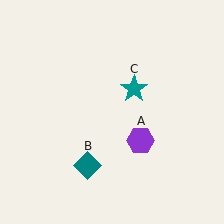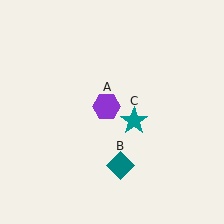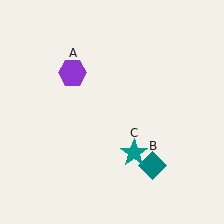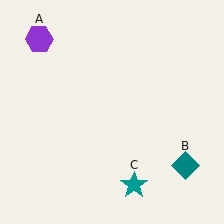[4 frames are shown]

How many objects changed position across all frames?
3 objects changed position: purple hexagon (object A), teal diamond (object B), teal star (object C).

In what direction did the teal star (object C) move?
The teal star (object C) moved down.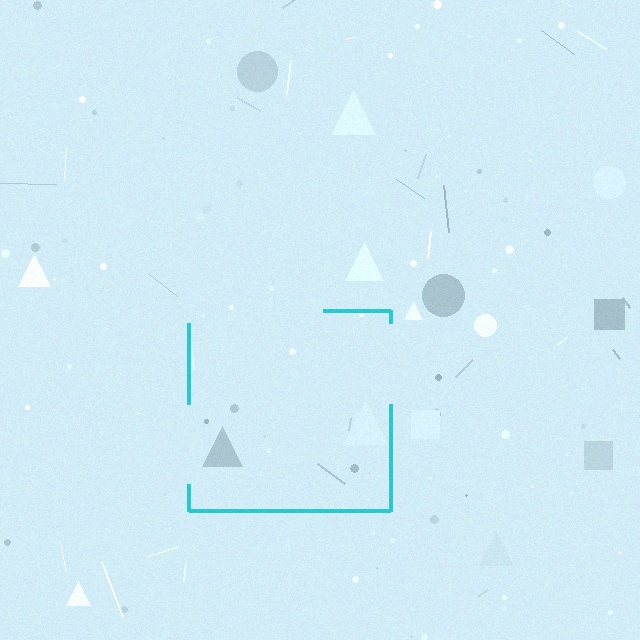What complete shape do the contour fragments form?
The contour fragments form a square.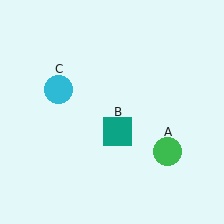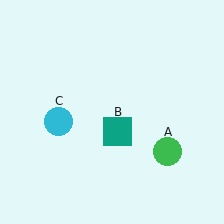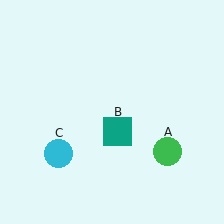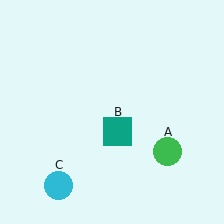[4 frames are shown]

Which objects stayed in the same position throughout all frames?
Green circle (object A) and teal square (object B) remained stationary.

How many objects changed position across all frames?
1 object changed position: cyan circle (object C).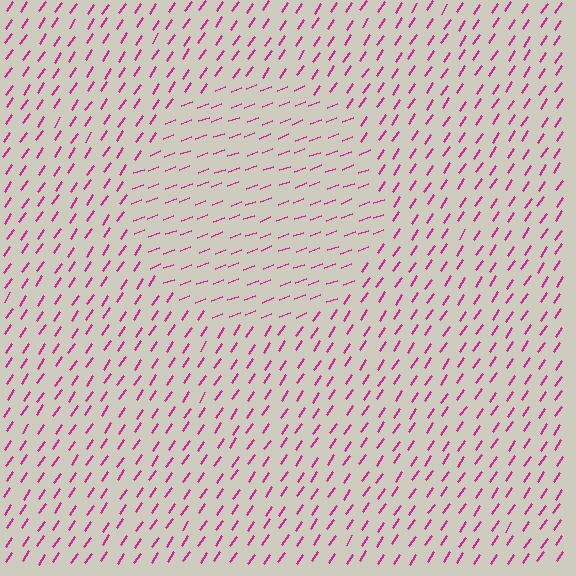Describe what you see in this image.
The image is filled with small magenta line segments. A circle region in the image has lines oriented differently from the surrounding lines, creating a visible texture boundary.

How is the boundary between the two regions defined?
The boundary is defined purely by a change in line orientation (approximately 35 degrees difference). All lines are the same color and thickness.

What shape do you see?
I see a circle.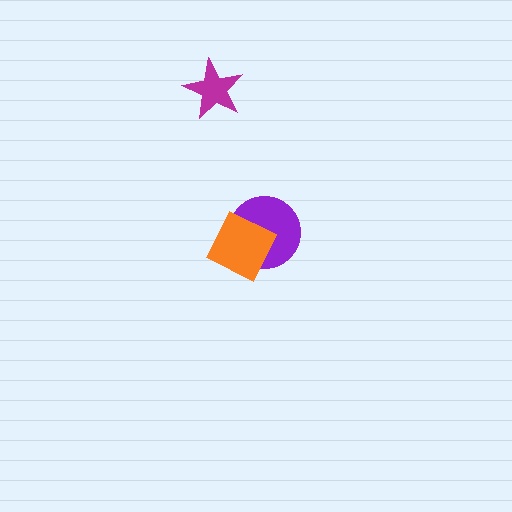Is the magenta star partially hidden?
No, no other shape covers it.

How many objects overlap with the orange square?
1 object overlaps with the orange square.